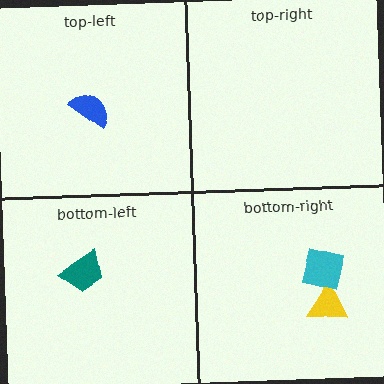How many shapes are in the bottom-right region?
2.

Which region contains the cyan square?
The bottom-right region.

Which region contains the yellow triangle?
The bottom-right region.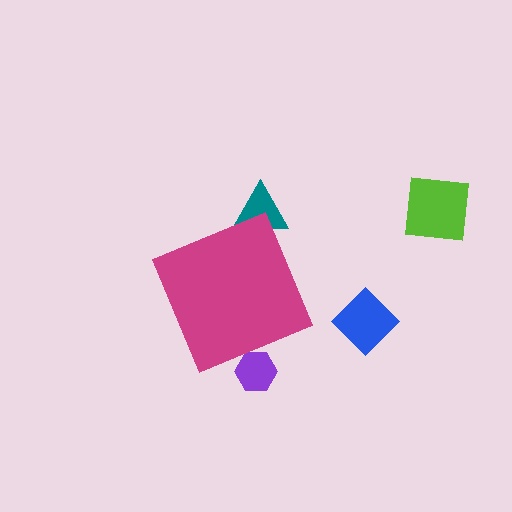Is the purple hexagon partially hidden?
Yes, the purple hexagon is partially hidden behind the magenta diamond.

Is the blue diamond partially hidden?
No, the blue diamond is fully visible.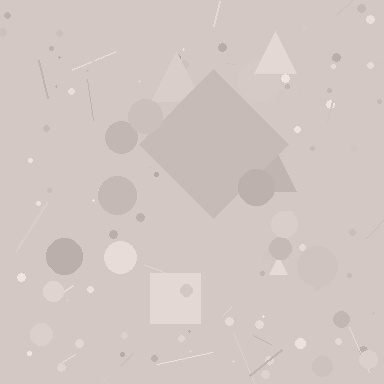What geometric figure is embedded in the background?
A diamond is embedded in the background.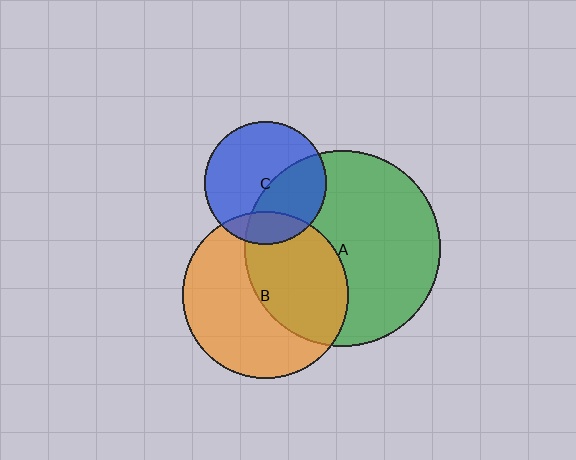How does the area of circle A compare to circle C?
Approximately 2.6 times.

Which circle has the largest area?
Circle A (green).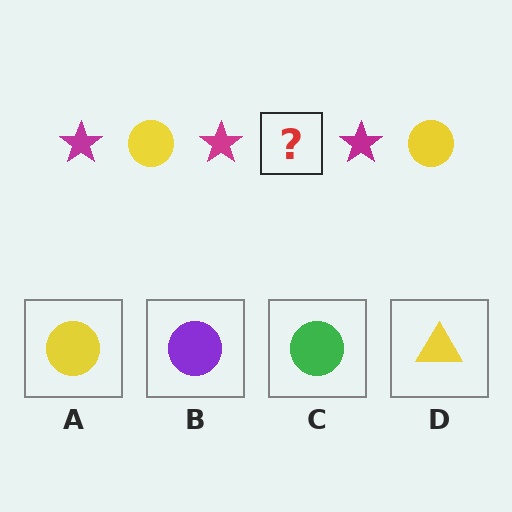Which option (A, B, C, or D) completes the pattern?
A.